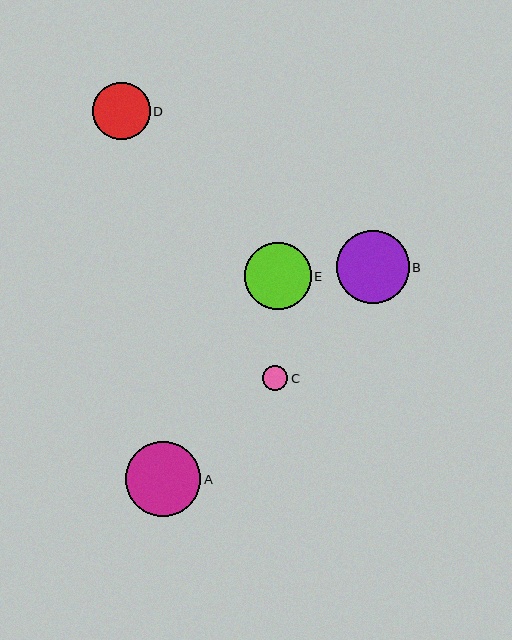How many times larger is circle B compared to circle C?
Circle B is approximately 2.9 times the size of circle C.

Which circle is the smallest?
Circle C is the smallest with a size of approximately 25 pixels.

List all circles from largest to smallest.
From largest to smallest: A, B, E, D, C.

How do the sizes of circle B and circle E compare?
Circle B and circle E are approximately the same size.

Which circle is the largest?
Circle A is the largest with a size of approximately 75 pixels.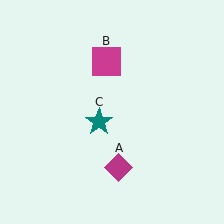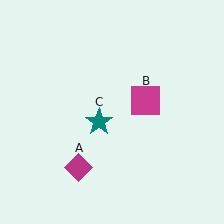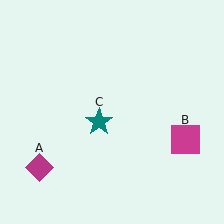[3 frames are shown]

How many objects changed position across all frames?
2 objects changed position: magenta diamond (object A), magenta square (object B).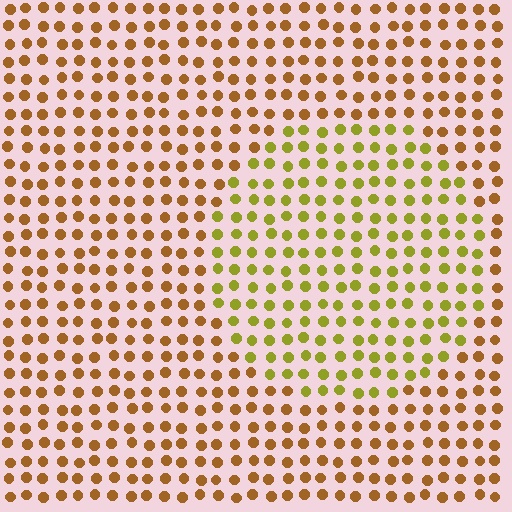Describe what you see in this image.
The image is filled with small brown elements in a uniform arrangement. A circle-shaped region is visible where the elements are tinted to a slightly different hue, forming a subtle color boundary.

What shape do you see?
I see a circle.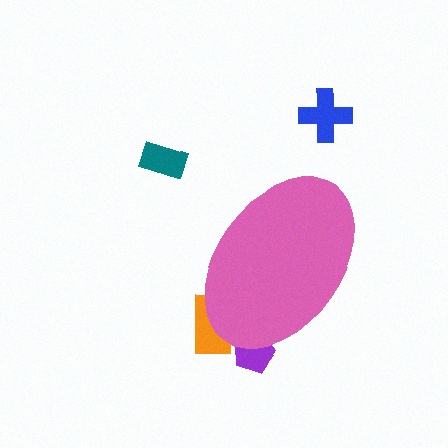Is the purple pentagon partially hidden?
Yes, the purple pentagon is partially hidden behind the pink ellipse.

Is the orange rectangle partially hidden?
Yes, the orange rectangle is partially hidden behind the pink ellipse.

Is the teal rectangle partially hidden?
No, the teal rectangle is fully visible.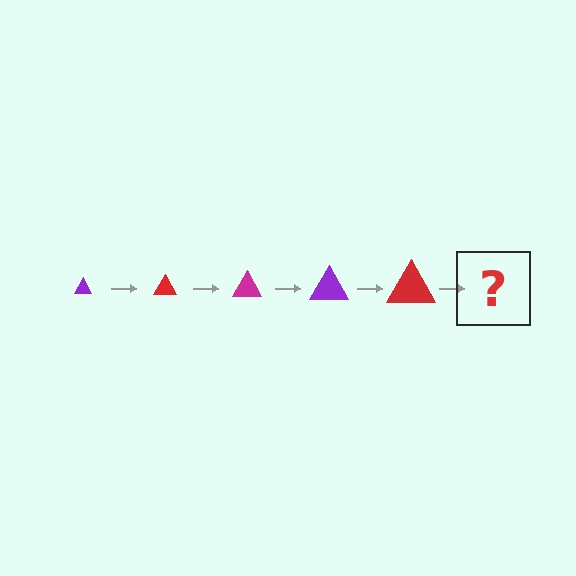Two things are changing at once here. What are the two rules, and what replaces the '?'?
The two rules are that the triangle grows larger each step and the color cycles through purple, red, and magenta. The '?' should be a magenta triangle, larger than the previous one.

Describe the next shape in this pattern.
It should be a magenta triangle, larger than the previous one.